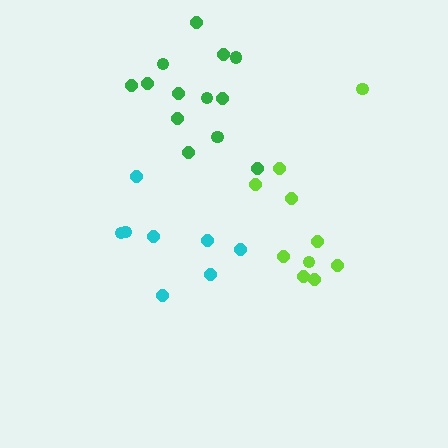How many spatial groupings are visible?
There are 3 spatial groupings.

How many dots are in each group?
Group 1: 8 dots, Group 2: 10 dots, Group 3: 13 dots (31 total).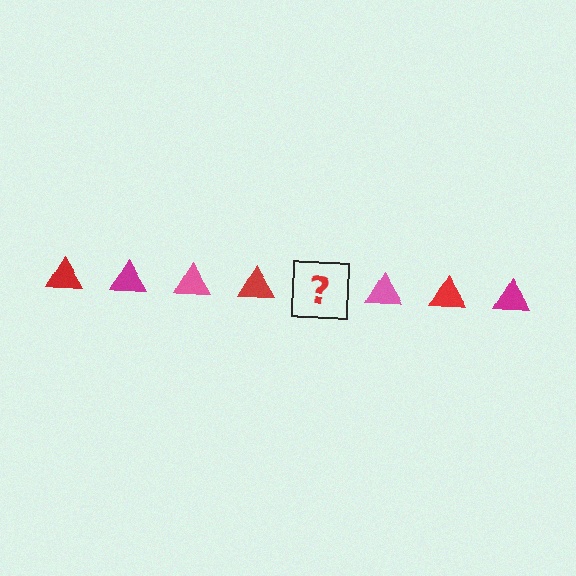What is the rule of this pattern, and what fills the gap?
The rule is that the pattern cycles through red, magenta, pink triangles. The gap should be filled with a magenta triangle.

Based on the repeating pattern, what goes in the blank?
The blank should be a magenta triangle.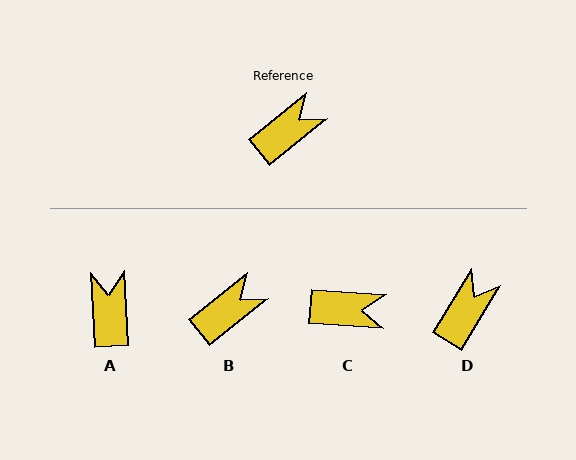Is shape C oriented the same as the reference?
No, it is off by about 42 degrees.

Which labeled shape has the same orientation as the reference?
B.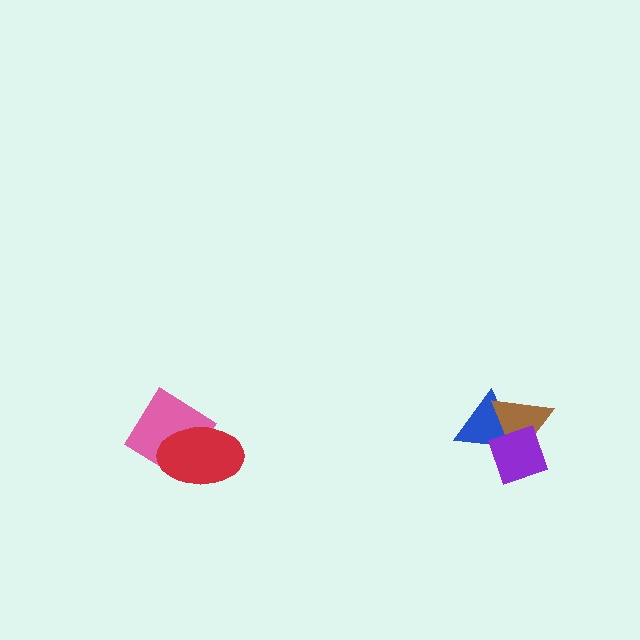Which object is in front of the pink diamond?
The red ellipse is in front of the pink diamond.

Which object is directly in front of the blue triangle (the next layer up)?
The brown triangle is directly in front of the blue triangle.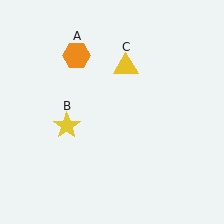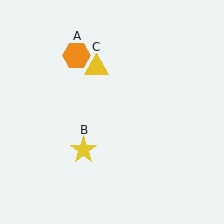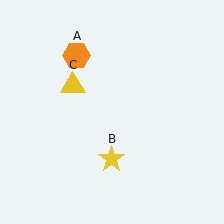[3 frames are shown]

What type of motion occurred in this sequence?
The yellow star (object B), yellow triangle (object C) rotated counterclockwise around the center of the scene.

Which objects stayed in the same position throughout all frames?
Orange hexagon (object A) remained stationary.